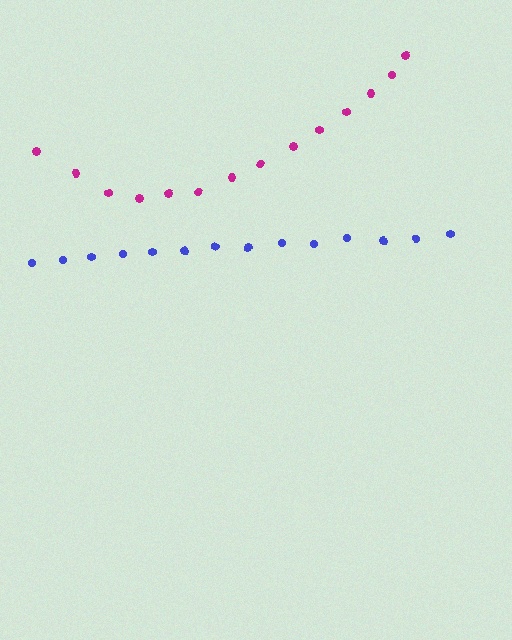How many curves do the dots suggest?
There are 2 distinct paths.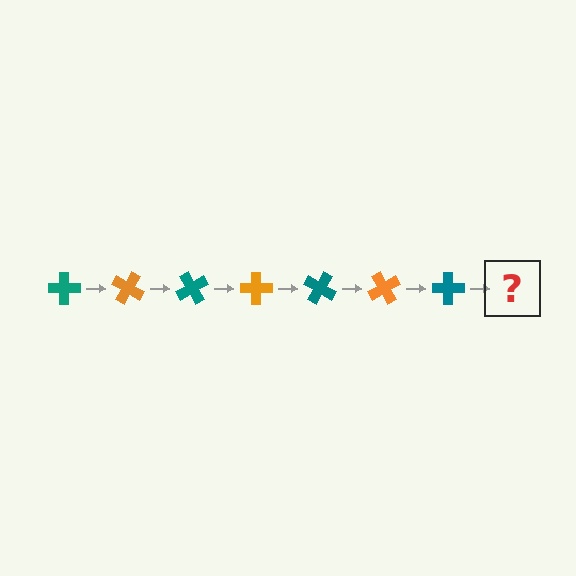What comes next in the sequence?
The next element should be an orange cross, rotated 210 degrees from the start.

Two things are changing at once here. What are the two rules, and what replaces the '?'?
The two rules are that it rotates 30 degrees each step and the color cycles through teal and orange. The '?' should be an orange cross, rotated 210 degrees from the start.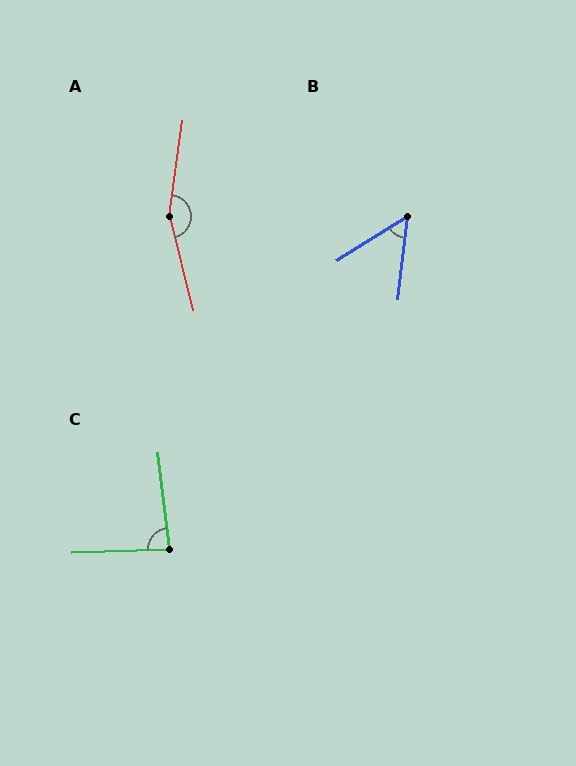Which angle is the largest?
A, at approximately 158 degrees.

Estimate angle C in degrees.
Approximately 85 degrees.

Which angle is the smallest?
B, at approximately 52 degrees.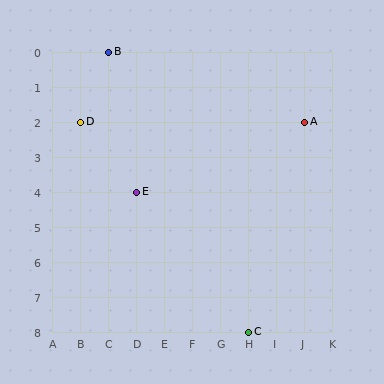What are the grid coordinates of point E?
Point E is at grid coordinates (D, 4).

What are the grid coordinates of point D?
Point D is at grid coordinates (B, 2).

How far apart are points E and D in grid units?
Points E and D are 2 columns and 2 rows apart (about 2.8 grid units diagonally).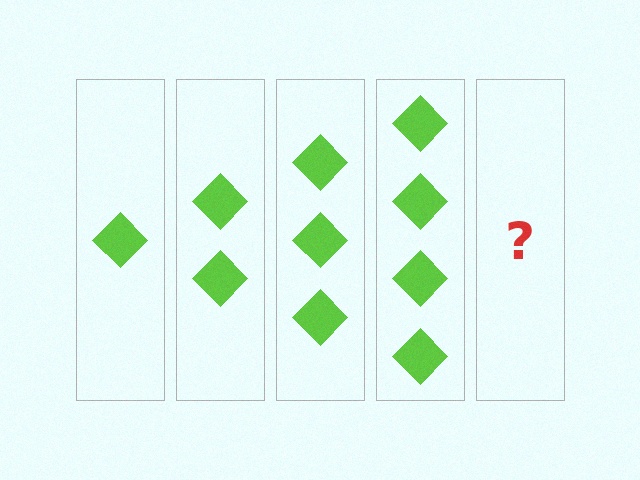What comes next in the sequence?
The next element should be 5 diamonds.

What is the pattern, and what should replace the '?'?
The pattern is that each step adds one more diamond. The '?' should be 5 diamonds.